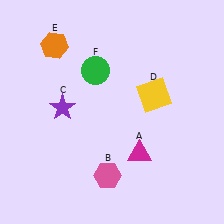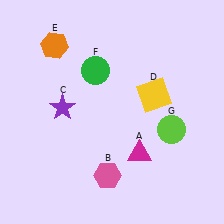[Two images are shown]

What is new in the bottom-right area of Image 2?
A lime circle (G) was added in the bottom-right area of Image 2.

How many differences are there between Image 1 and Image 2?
There is 1 difference between the two images.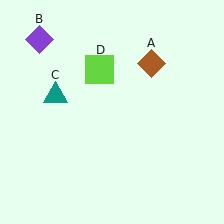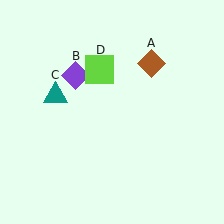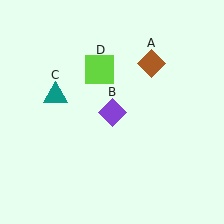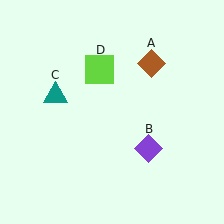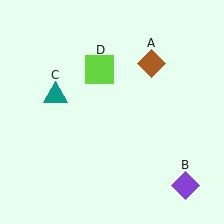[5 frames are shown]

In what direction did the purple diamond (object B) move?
The purple diamond (object B) moved down and to the right.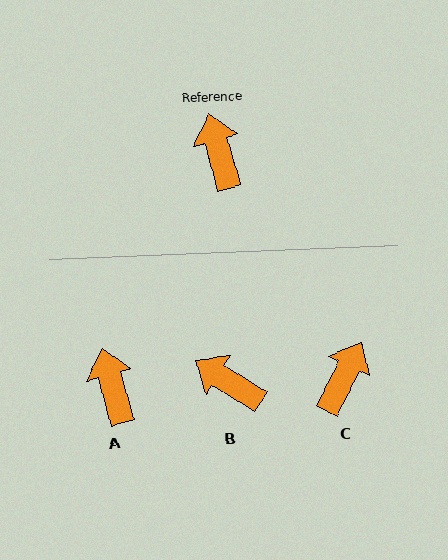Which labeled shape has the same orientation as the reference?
A.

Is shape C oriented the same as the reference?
No, it is off by about 42 degrees.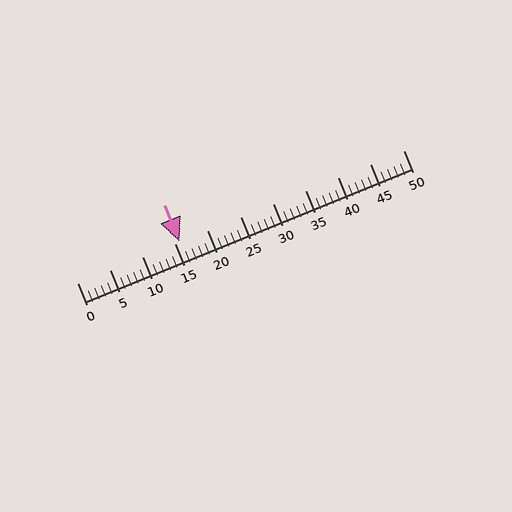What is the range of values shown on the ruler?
The ruler shows values from 0 to 50.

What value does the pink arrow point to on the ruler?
The pink arrow points to approximately 16.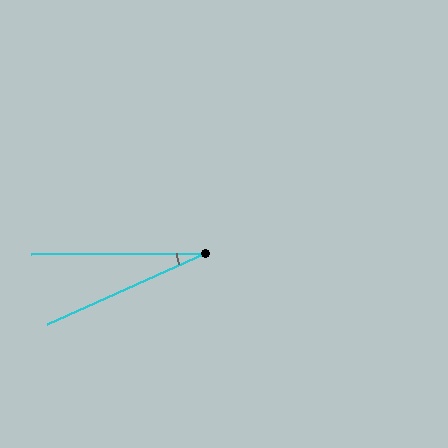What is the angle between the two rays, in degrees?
Approximately 24 degrees.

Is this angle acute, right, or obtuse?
It is acute.